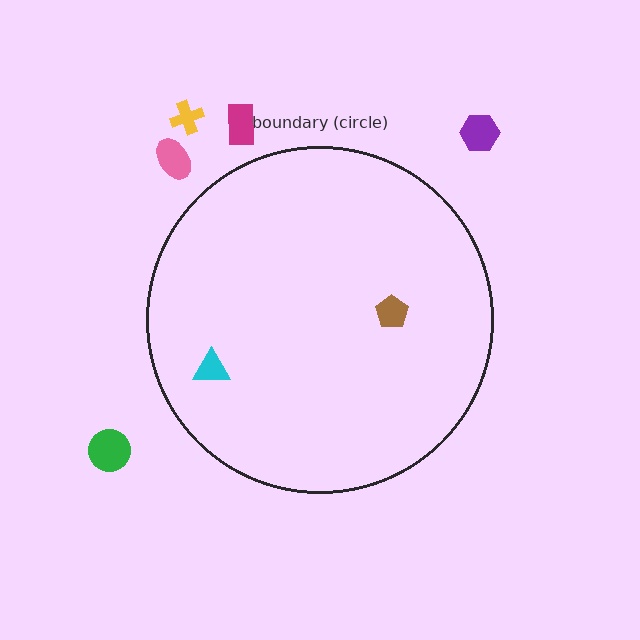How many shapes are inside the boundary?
2 inside, 5 outside.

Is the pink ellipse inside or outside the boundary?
Outside.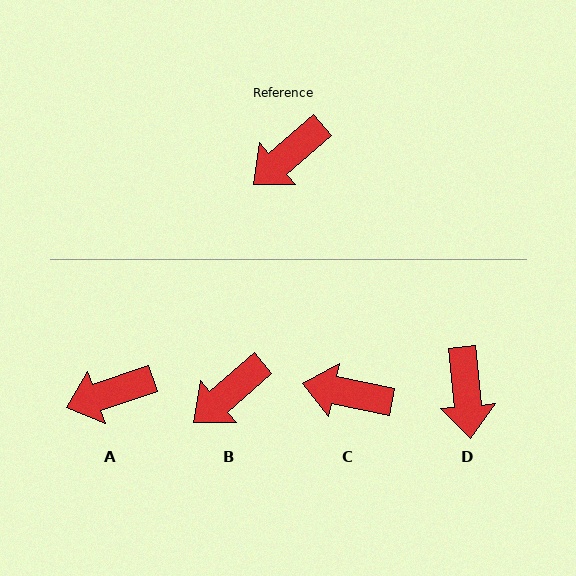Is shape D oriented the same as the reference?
No, it is off by about 55 degrees.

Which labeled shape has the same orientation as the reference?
B.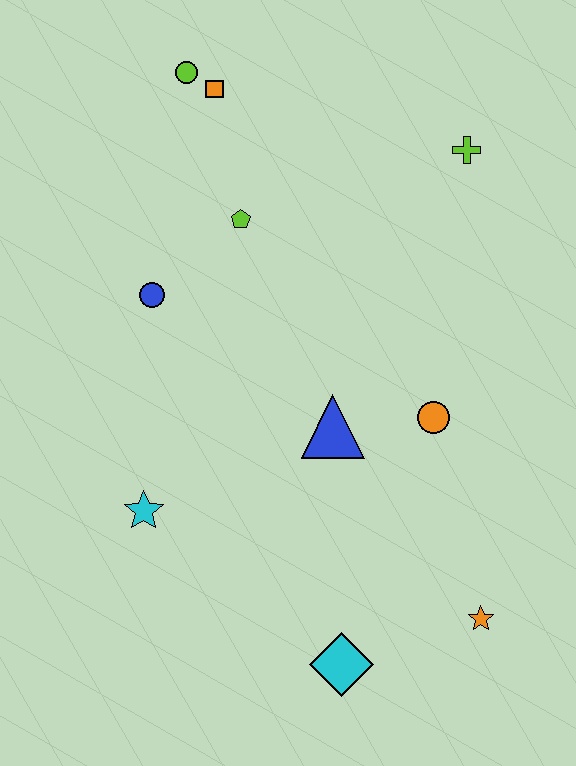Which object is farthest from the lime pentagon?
The orange star is farthest from the lime pentagon.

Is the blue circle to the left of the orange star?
Yes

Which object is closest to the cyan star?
The blue triangle is closest to the cyan star.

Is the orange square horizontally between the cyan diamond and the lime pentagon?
No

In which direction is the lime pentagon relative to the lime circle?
The lime pentagon is below the lime circle.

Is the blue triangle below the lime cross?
Yes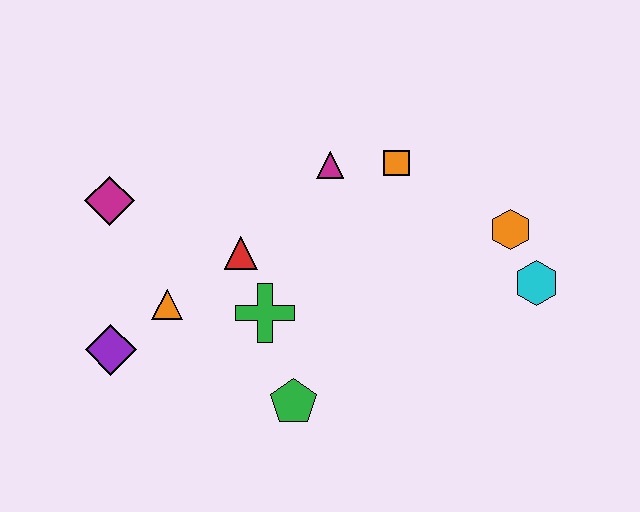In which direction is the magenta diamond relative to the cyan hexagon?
The magenta diamond is to the left of the cyan hexagon.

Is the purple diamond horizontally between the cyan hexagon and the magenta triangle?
No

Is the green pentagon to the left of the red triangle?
No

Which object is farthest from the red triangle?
The cyan hexagon is farthest from the red triangle.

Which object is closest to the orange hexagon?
The cyan hexagon is closest to the orange hexagon.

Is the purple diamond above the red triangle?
No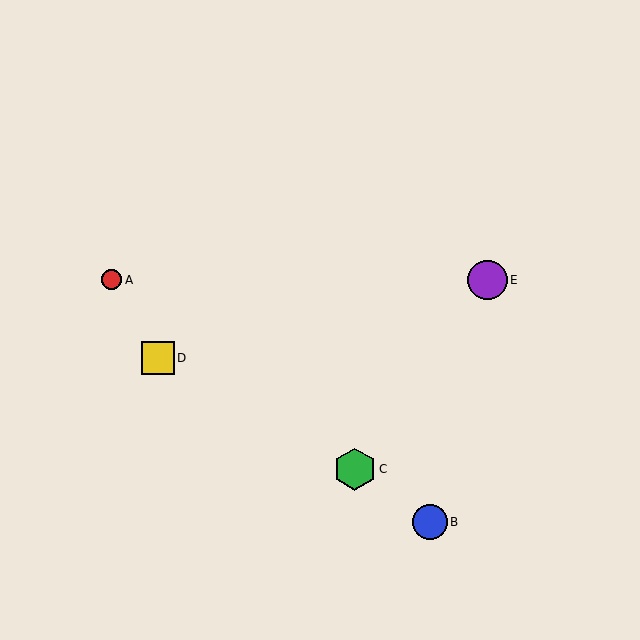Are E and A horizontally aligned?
Yes, both are at y≈280.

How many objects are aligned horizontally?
2 objects (A, E) are aligned horizontally.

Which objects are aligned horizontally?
Objects A, E are aligned horizontally.